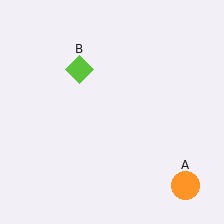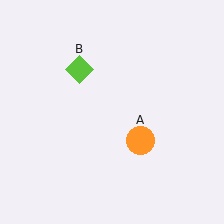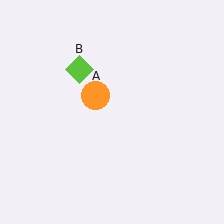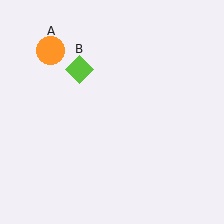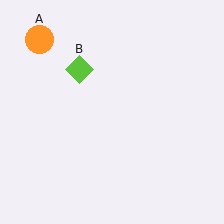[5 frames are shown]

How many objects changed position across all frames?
1 object changed position: orange circle (object A).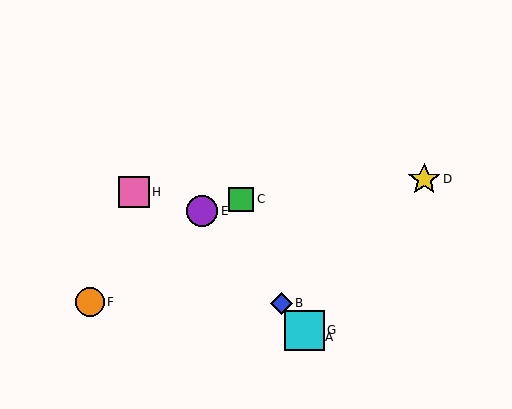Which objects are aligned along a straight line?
Objects A, B, E, G are aligned along a straight line.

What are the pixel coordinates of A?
Object A is at (309, 337).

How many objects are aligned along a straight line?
4 objects (A, B, E, G) are aligned along a straight line.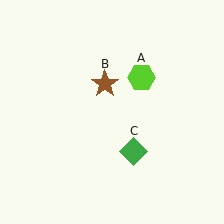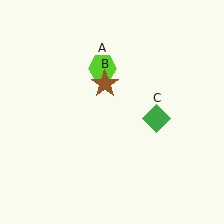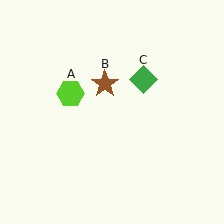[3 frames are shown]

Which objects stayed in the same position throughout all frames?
Brown star (object B) remained stationary.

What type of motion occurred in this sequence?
The lime hexagon (object A), green diamond (object C) rotated counterclockwise around the center of the scene.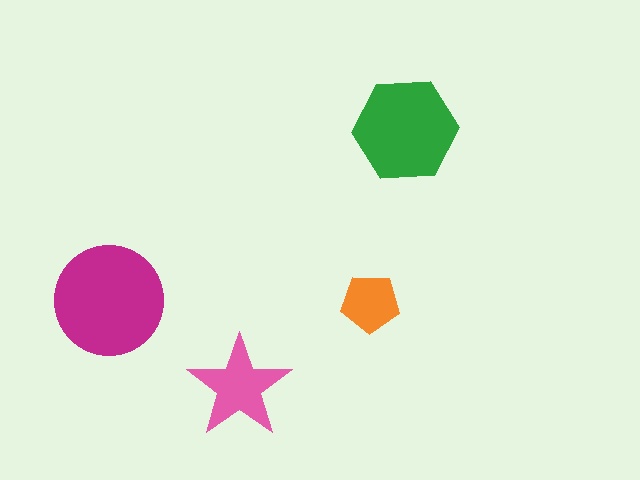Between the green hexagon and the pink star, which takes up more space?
The green hexagon.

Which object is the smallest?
The orange pentagon.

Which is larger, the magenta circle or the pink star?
The magenta circle.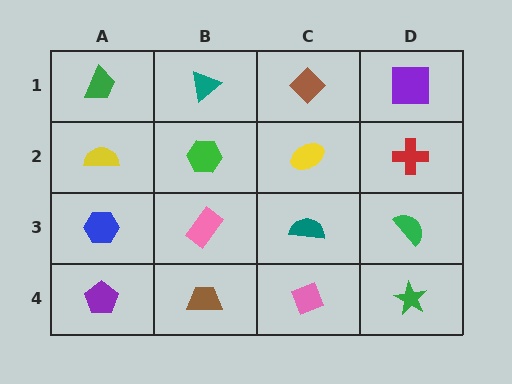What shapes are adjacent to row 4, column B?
A pink rectangle (row 3, column B), a purple pentagon (row 4, column A), a pink diamond (row 4, column C).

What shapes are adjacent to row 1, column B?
A green hexagon (row 2, column B), a green trapezoid (row 1, column A), a brown diamond (row 1, column C).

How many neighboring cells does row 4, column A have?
2.